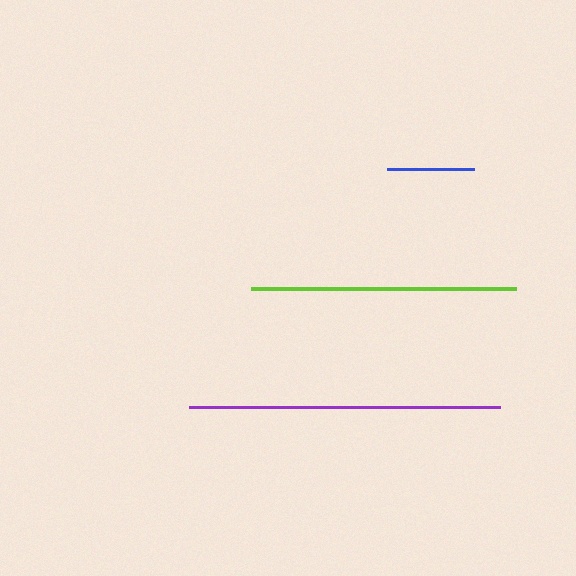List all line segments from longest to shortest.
From longest to shortest: purple, lime, blue.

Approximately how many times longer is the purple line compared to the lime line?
The purple line is approximately 1.2 times the length of the lime line.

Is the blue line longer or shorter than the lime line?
The lime line is longer than the blue line.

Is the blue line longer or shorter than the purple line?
The purple line is longer than the blue line.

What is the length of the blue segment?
The blue segment is approximately 87 pixels long.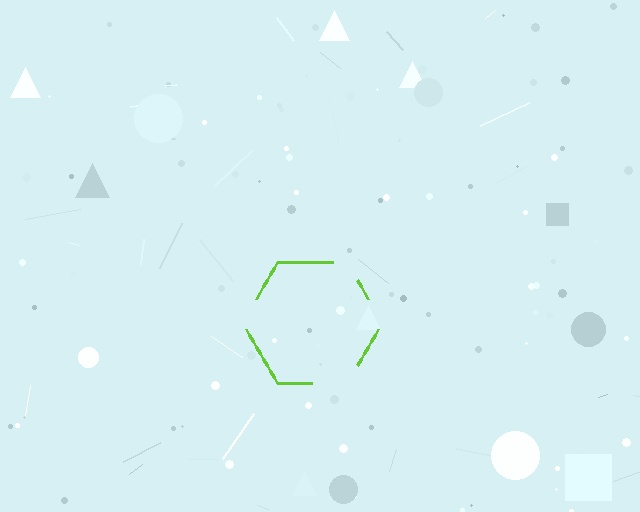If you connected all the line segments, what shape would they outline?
They would outline a hexagon.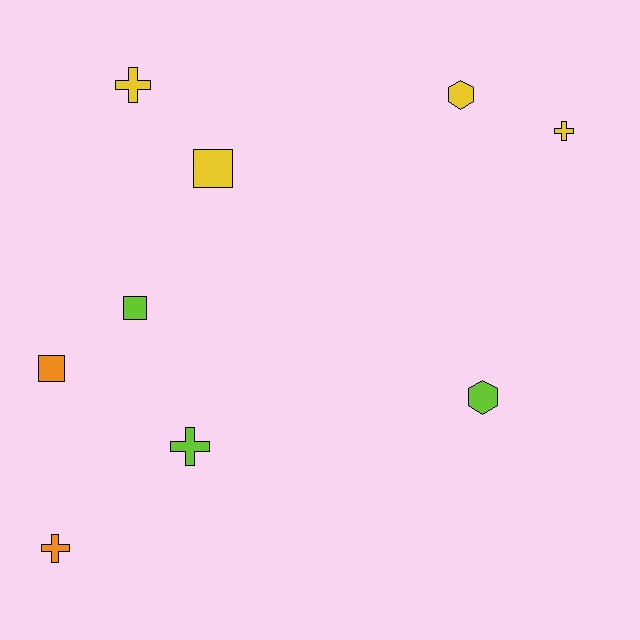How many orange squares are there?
There is 1 orange square.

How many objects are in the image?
There are 9 objects.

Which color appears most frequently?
Yellow, with 4 objects.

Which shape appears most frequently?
Cross, with 4 objects.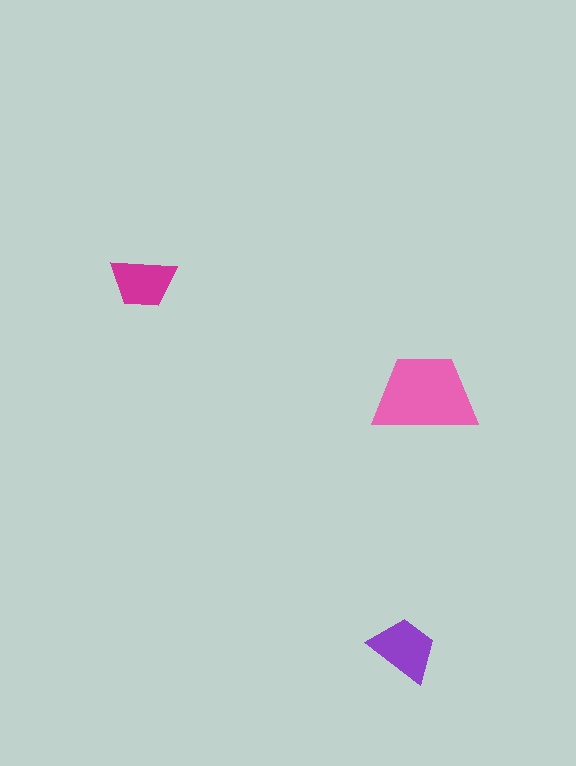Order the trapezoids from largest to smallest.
the pink one, the purple one, the magenta one.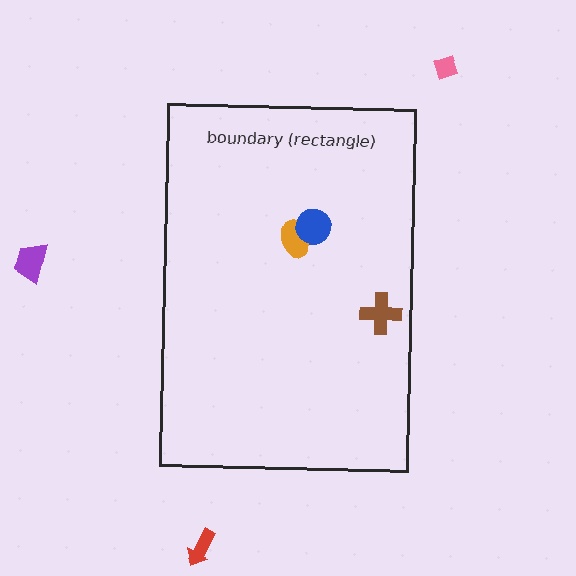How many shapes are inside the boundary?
3 inside, 3 outside.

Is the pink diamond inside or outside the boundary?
Outside.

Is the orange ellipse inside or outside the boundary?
Inside.